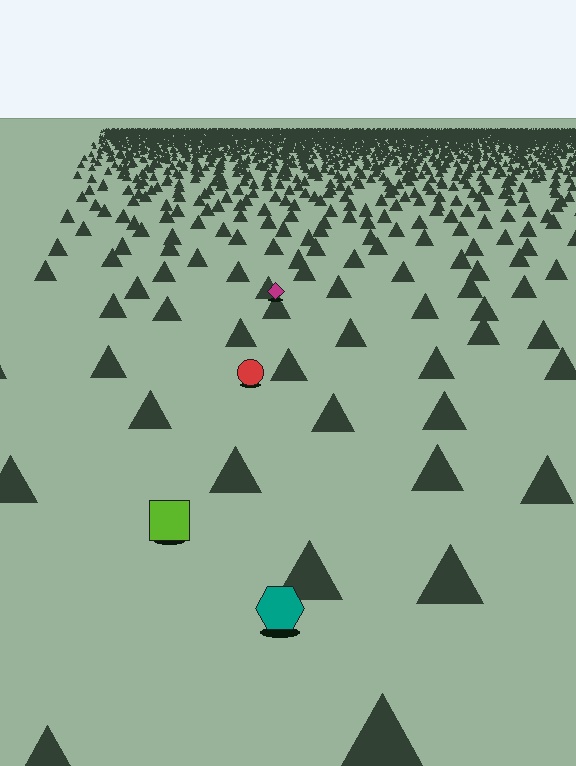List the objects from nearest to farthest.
From nearest to farthest: the teal hexagon, the lime square, the red circle, the magenta diamond.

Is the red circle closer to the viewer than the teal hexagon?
No. The teal hexagon is closer — you can tell from the texture gradient: the ground texture is coarser near it.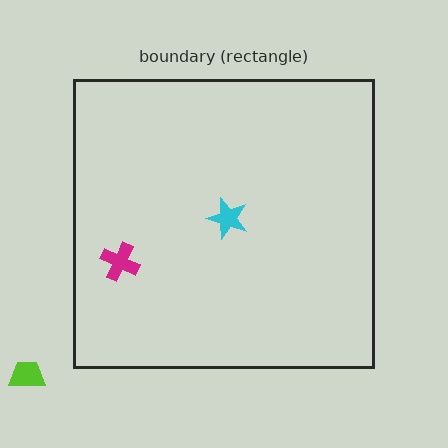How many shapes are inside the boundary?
2 inside, 1 outside.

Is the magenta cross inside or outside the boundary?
Inside.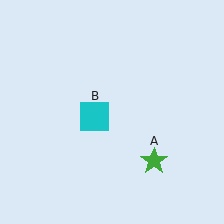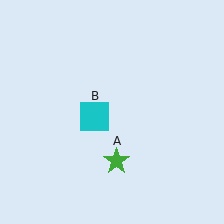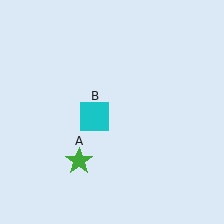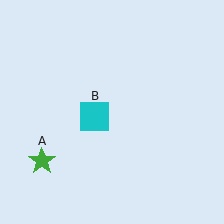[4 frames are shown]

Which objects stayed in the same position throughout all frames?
Cyan square (object B) remained stationary.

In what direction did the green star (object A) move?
The green star (object A) moved left.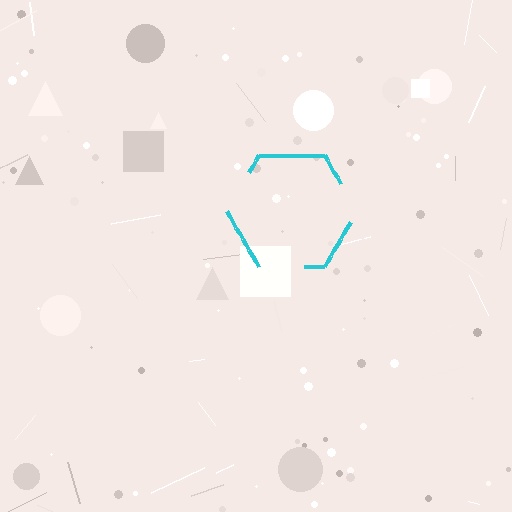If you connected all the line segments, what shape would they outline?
They would outline a hexagon.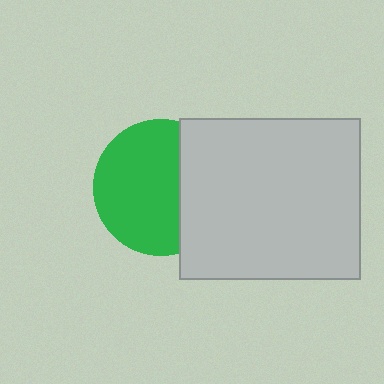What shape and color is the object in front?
The object in front is a light gray rectangle.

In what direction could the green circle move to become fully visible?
The green circle could move left. That would shift it out from behind the light gray rectangle entirely.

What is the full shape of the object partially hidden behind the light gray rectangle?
The partially hidden object is a green circle.